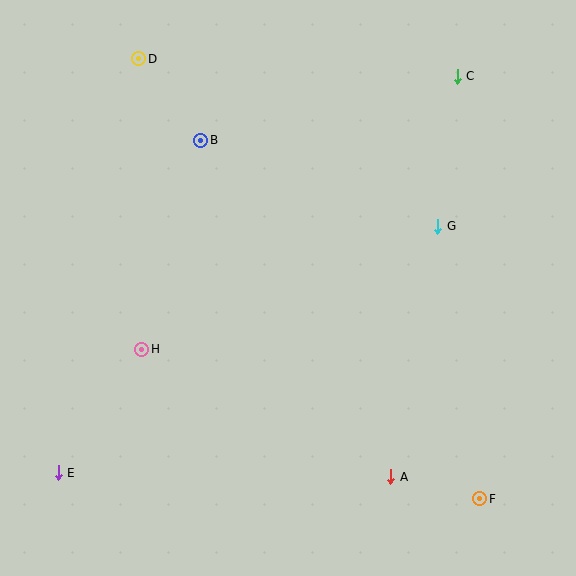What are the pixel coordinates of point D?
Point D is at (139, 59).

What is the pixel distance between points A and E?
The distance between A and E is 332 pixels.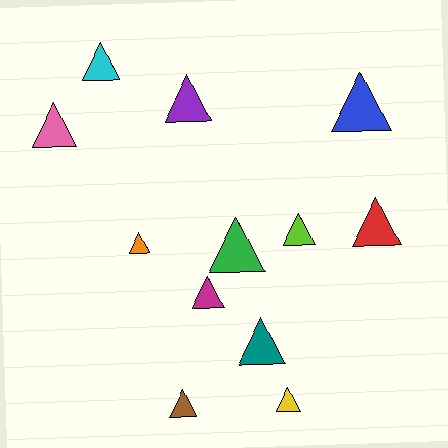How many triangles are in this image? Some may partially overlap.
There are 12 triangles.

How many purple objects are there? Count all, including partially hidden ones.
There is 1 purple object.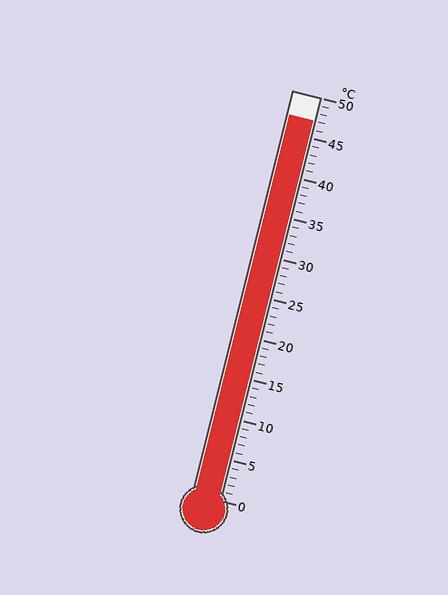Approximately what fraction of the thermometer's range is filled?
The thermometer is filled to approximately 95% of its range.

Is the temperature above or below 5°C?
The temperature is above 5°C.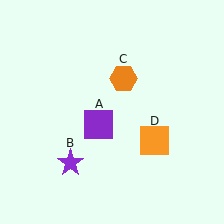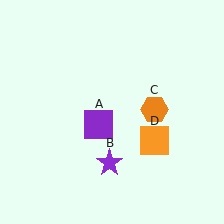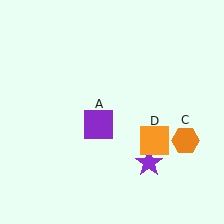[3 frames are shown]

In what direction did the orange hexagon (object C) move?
The orange hexagon (object C) moved down and to the right.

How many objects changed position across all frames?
2 objects changed position: purple star (object B), orange hexagon (object C).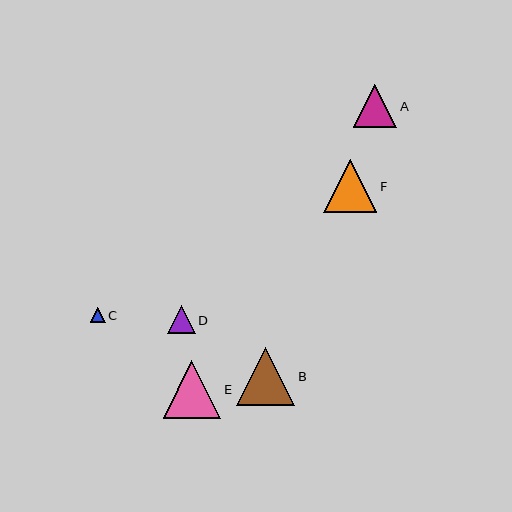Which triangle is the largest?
Triangle B is the largest with a size of approximately 58 pixels.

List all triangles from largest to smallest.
From largest to smallest: B, E, F, A, D, C.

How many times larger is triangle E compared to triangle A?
Triangle E is approximately 1.3 times the size of triangle A.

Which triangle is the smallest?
Triangle C is the smallest with a size of approximately 15 pixels.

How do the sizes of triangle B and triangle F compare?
Triangle B and triangle F are approximately the same size.